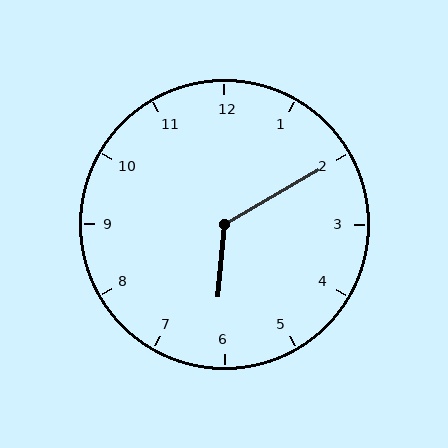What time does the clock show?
6:10.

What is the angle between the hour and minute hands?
Approximately 125 degrees.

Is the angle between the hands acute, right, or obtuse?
It is obtuse.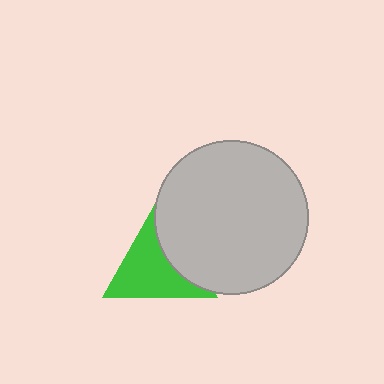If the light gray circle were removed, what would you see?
You would see the complete green triangle.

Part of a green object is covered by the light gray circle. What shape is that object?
It is a triangle.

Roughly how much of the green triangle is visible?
Most of it is visible (roughly 65%).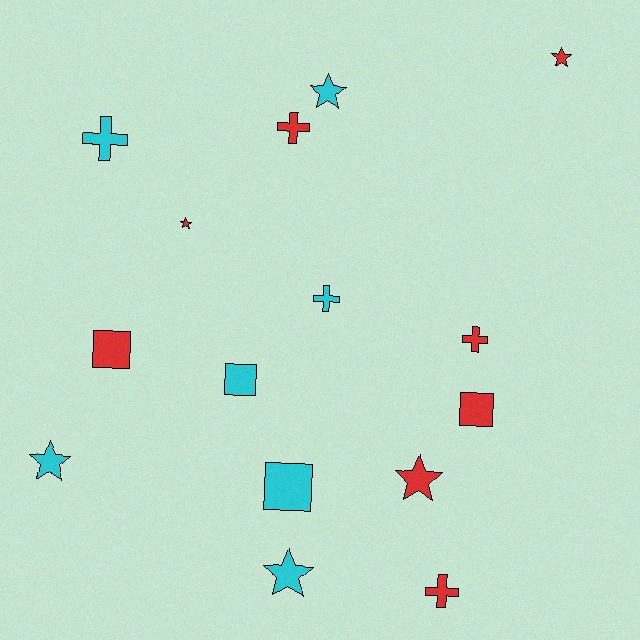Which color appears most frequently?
Red, with 8 objects.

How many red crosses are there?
There are 3 red crosses.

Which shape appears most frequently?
Star, with 6 objects.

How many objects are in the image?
There are 15 objects.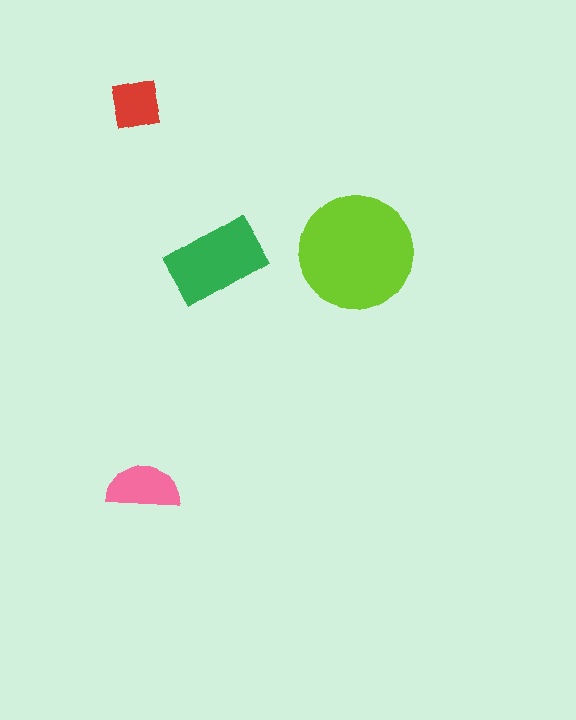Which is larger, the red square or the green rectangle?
The green rectangle.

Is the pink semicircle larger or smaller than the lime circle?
Smaller.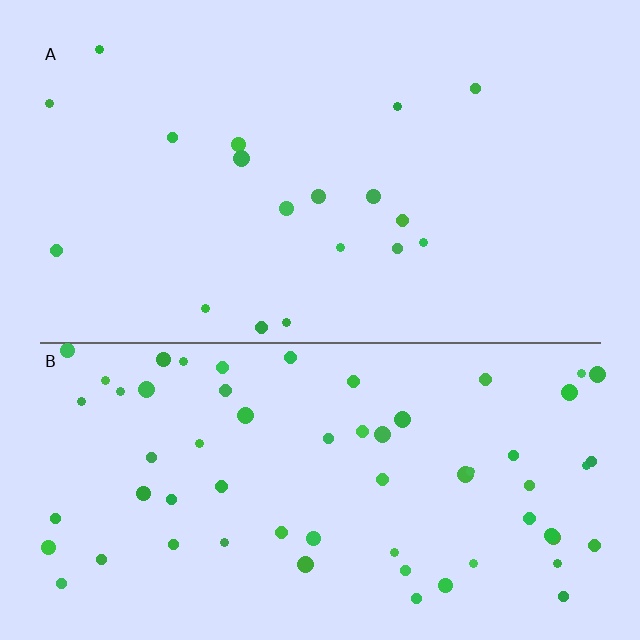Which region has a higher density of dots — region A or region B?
B (the bottom).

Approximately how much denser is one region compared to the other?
Approximately 3.4× — region B over region A.